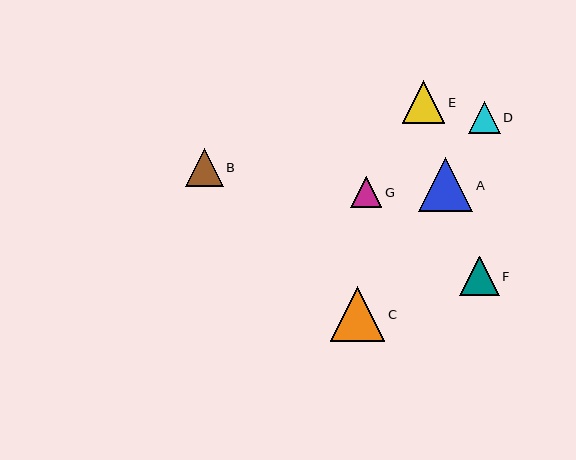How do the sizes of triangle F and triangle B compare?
Triangle F and triangle B are approximately the same size.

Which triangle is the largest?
Triangle C is the largest with a size of approximately 54 pixels.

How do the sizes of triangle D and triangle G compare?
Triangle D and triangle G are approximately the same size.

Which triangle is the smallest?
Triangle G is the smallest with a size of approximately 31 pixels.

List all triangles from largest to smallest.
From largest to smallest: C, A, E, F, B, D, G.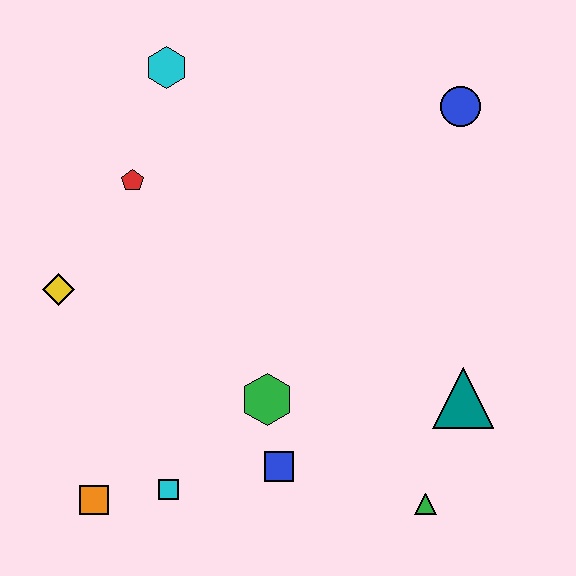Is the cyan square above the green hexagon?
No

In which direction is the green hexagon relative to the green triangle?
The green hexagon is to the left of the green triangle.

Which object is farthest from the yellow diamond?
The blue circle is farthest from the yellow diamond.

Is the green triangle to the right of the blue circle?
No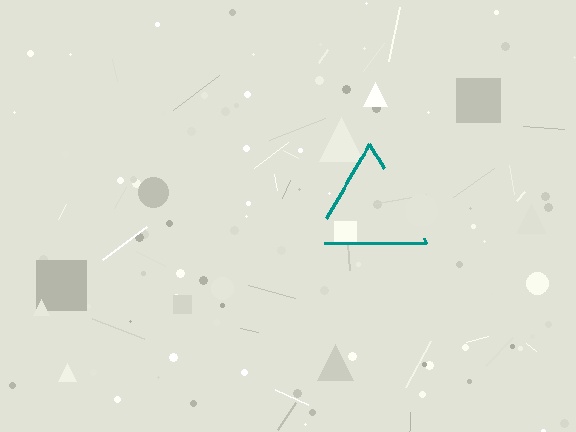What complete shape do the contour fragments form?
The contour fragments form a triangle.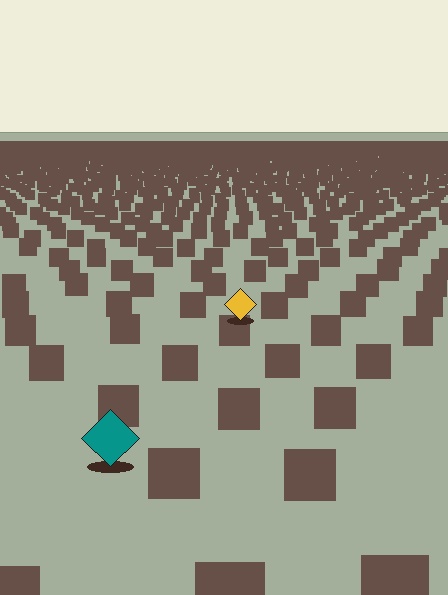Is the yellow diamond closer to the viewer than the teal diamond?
No. The teal diamond is closer — you can tell from the texture gradient: the ground texture is coarser near it.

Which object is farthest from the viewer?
The yellow diamond is farthest from the viewer. It appears smaller and the ground texture around it is denser.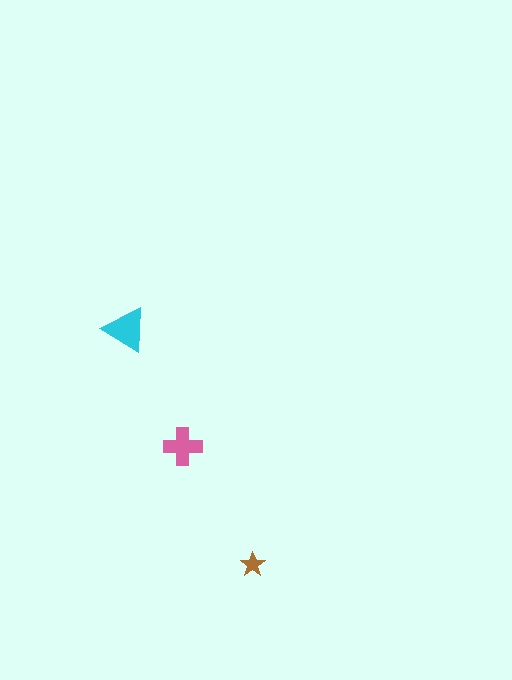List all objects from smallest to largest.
The brown star, the pink cross, the cyan triangle.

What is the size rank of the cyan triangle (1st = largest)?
1st.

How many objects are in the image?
There are 3 objects in the image.